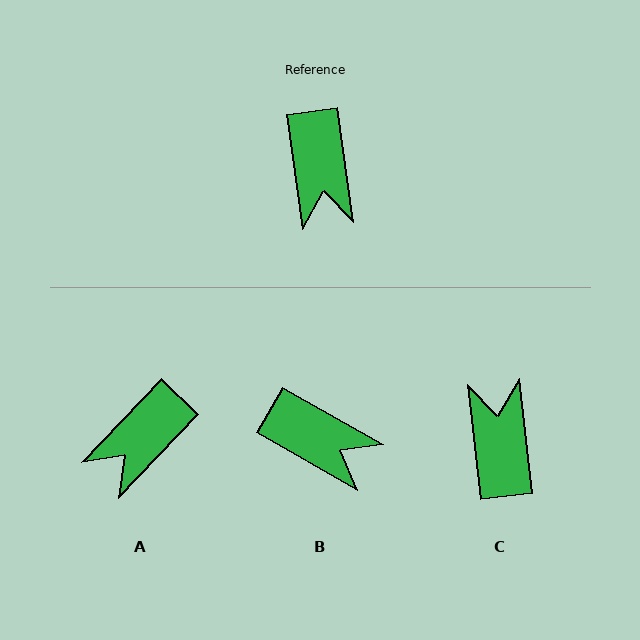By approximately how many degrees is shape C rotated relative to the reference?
Approximately 179 degrees counter-clockwise.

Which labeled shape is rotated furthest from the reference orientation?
C, about 179 degrees away.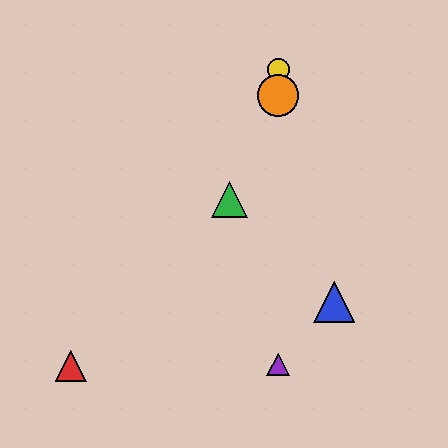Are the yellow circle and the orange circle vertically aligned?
Yes, both are at x≈278.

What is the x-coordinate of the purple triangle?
The purple triangle is at x≈278.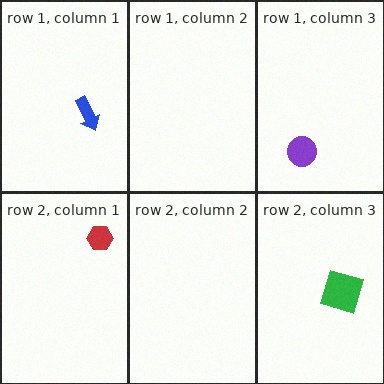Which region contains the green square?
The row 2, column 3 region.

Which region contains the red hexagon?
The row 2, column 1 region.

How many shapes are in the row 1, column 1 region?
1.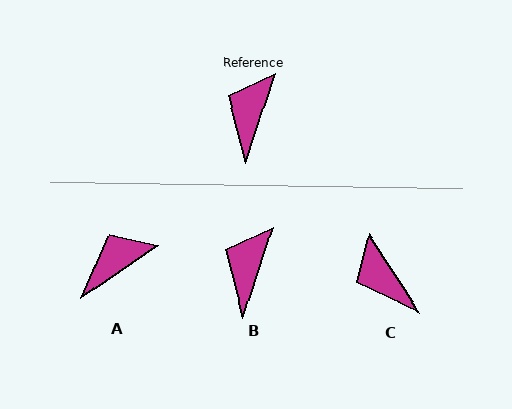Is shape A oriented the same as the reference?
No, it is off by about 38 degrees.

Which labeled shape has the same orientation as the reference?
B.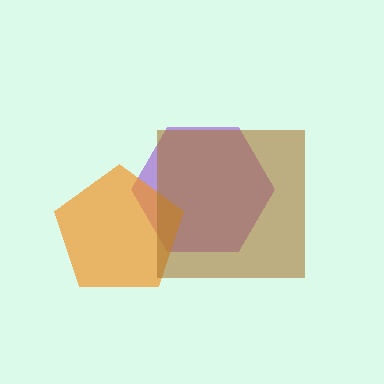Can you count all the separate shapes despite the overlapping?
Yes, there are 3 separate shapes.